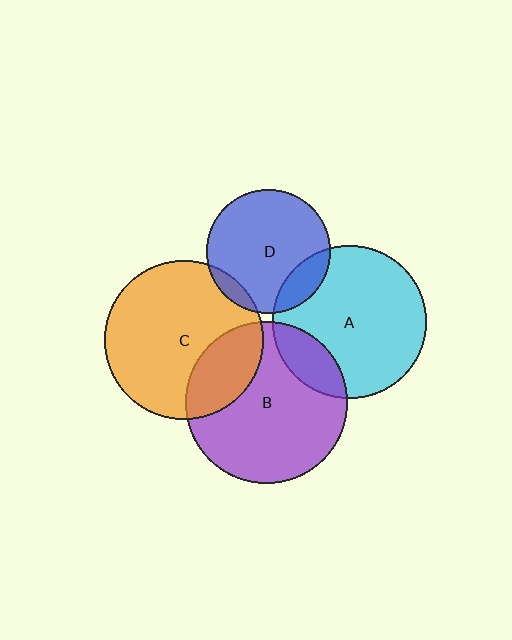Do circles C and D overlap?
Yes.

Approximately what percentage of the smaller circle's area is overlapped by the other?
Approximately 5%.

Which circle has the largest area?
Circle B (purple).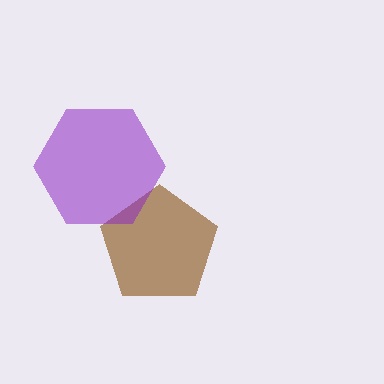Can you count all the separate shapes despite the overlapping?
Yes, there are 2 separate shapes.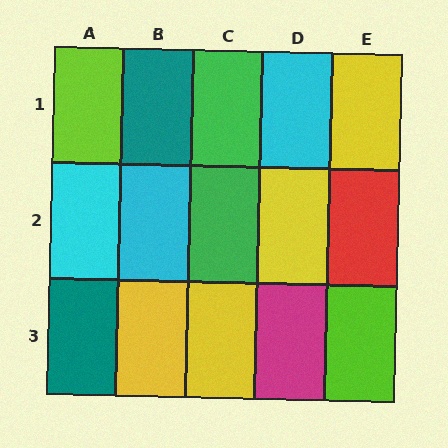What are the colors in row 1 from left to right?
Lime, teal, green, cyan, yellow.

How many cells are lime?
2 cells are lime.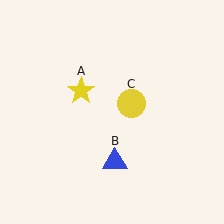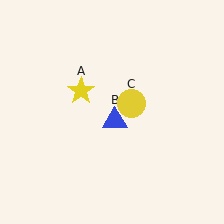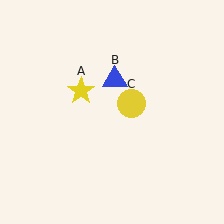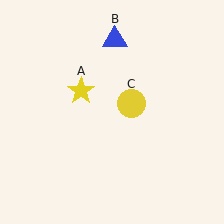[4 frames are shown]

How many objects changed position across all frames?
1 object changed position: blue triangle (object B).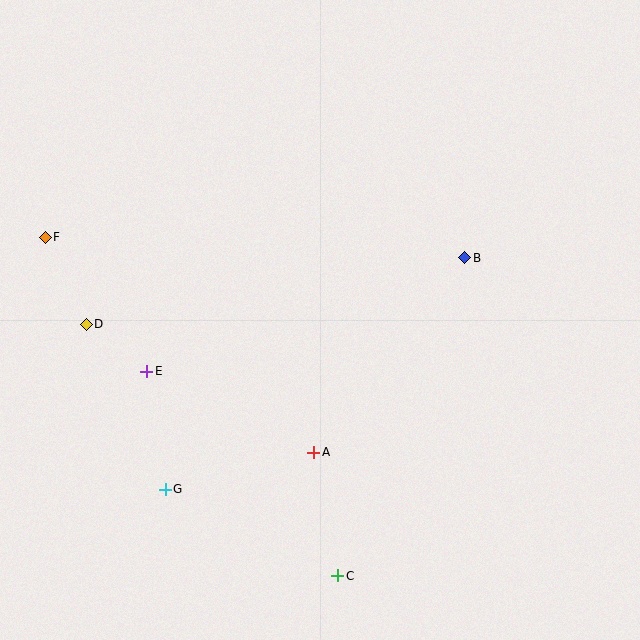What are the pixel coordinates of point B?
Point B is at (465, 258).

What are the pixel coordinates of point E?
Point E is at (147, 371).